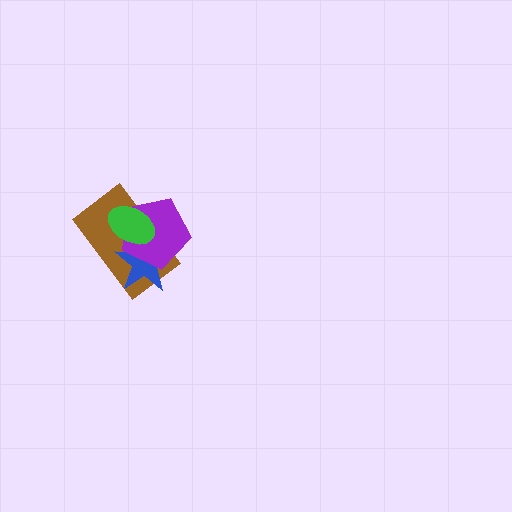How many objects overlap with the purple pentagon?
3 objects overlap with the purple pentagon.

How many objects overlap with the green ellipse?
3 objects overlap with the green ellipse.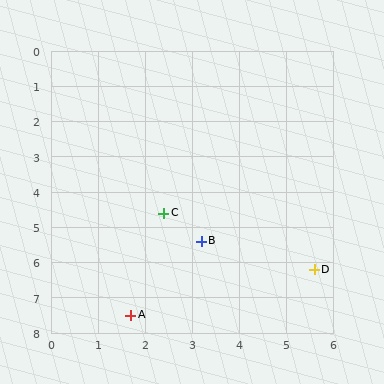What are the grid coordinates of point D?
Point D is at approximately (5.6, 6.2).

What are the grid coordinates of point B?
Point B is at approximately (3.2, 5.4).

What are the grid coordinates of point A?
Point A is at approximately (1.7, 7.5).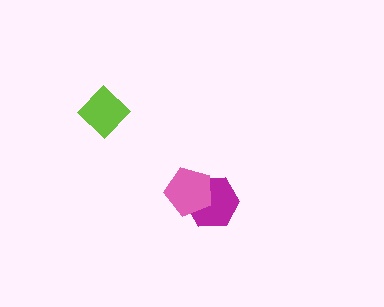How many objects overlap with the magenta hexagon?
1 object overlaps with the magenta hexagon.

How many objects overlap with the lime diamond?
0 objects overlap with the lime diamond.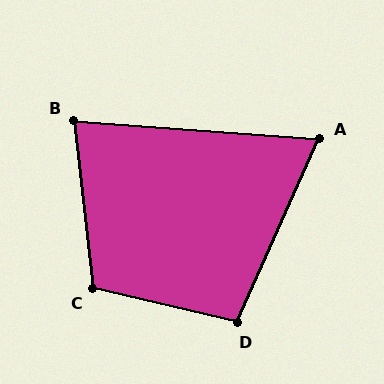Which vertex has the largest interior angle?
C, at approximately 110 degrees.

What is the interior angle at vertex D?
Approximately 101 degrees (obtuse).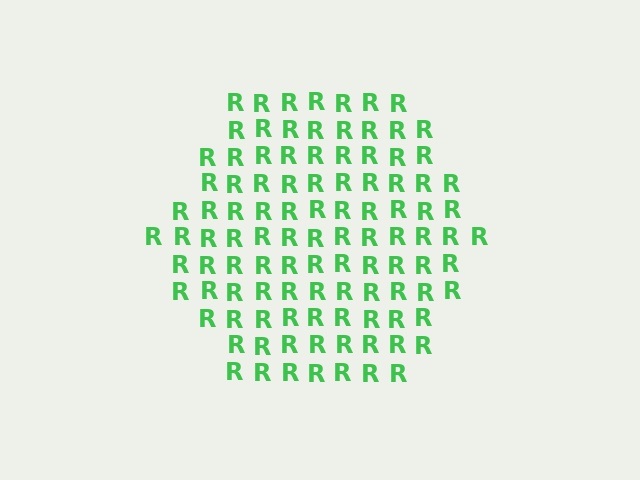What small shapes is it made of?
It is made of small letter R's.